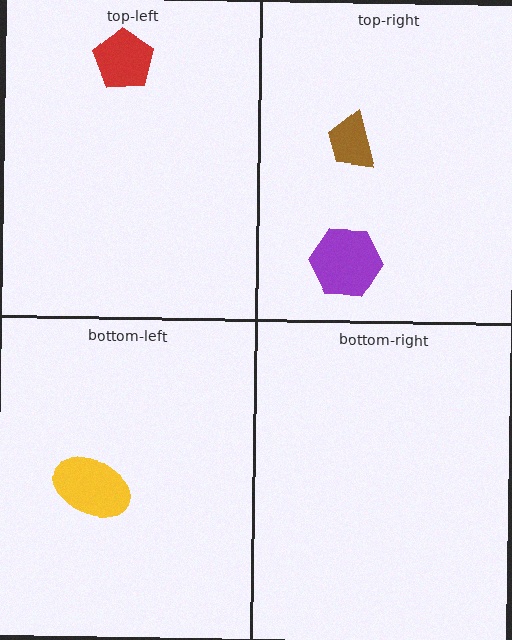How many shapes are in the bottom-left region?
1.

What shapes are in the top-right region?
The purple hexagon, the brown trapezoid.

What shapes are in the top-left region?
The red pentagon.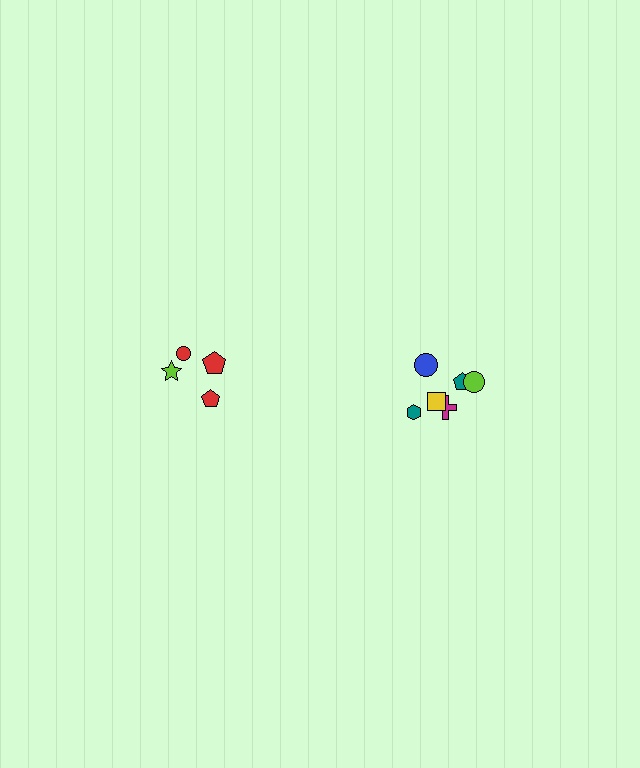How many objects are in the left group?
There are 4 objects.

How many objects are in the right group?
There are 6 objects.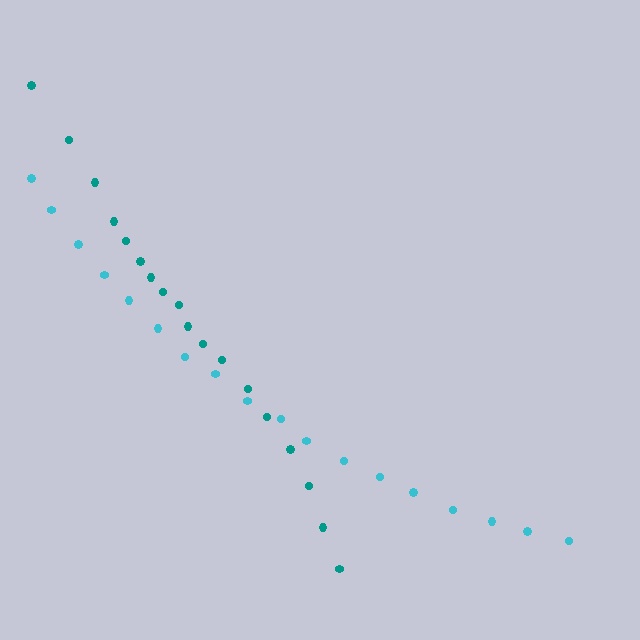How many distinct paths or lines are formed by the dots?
There are 2 distinct paths.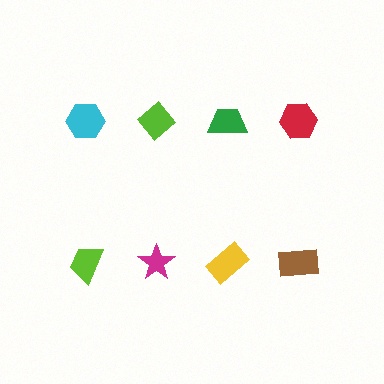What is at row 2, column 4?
A brown rectangle.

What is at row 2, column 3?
A yellow rectangle.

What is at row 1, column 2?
A lime diamond.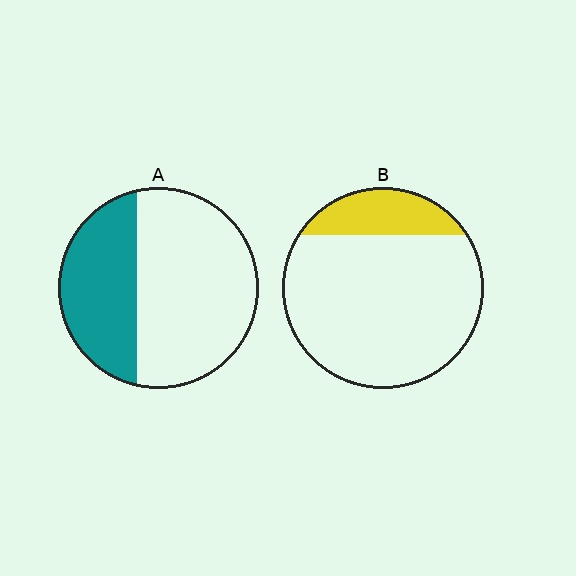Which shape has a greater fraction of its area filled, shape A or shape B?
Shape A.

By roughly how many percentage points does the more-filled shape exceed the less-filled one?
By roughly 20 percentage points (A over B).